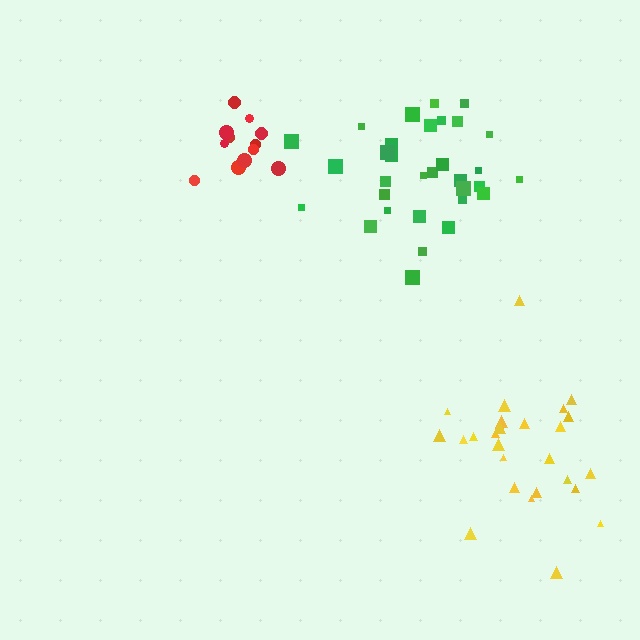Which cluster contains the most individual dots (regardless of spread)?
Green (32).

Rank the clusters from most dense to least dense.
red, yellow, green.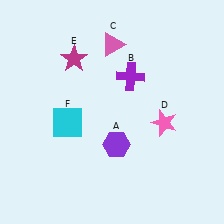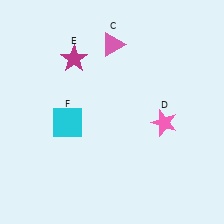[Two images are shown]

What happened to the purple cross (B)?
The purple cross (B) was removed in Image 2. It was in the top-right area of Image 1.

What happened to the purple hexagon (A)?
The purple hexagon (A) was removed in Image 2. It was in the bottom-right area of Image 1.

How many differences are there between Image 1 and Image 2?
There are 2 differences between the two images.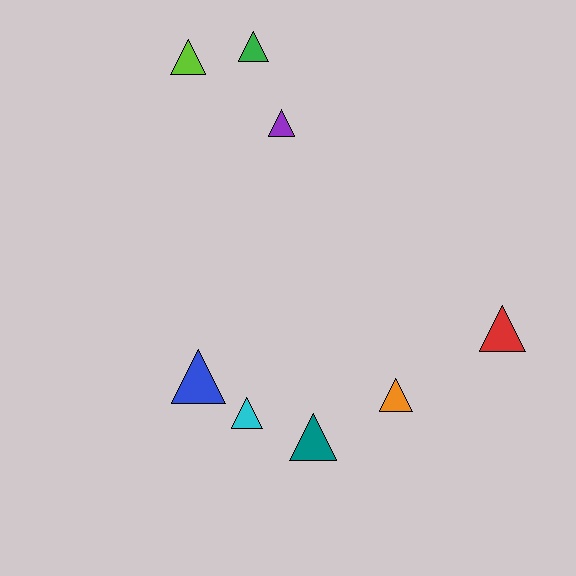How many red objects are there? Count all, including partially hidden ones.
There is 1 red object.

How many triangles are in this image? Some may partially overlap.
There are 8 triangles.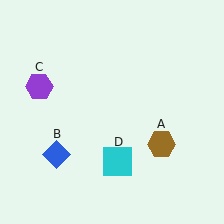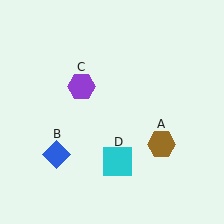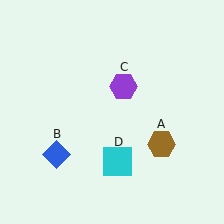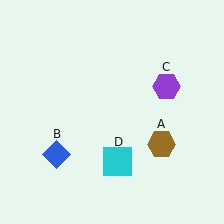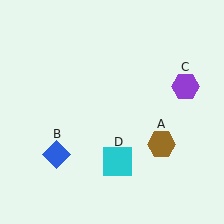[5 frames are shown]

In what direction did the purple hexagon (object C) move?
The purple hexagon (object C) moved right.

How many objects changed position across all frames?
1 object changed position: purple hexagon (object C).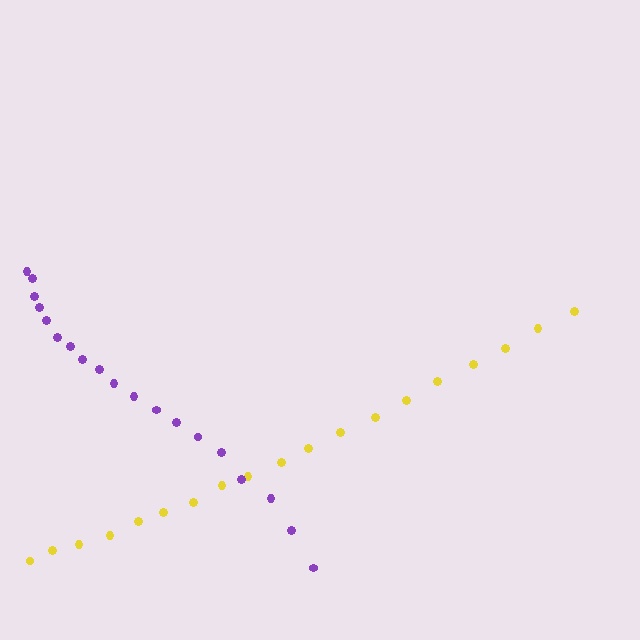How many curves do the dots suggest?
There are 2 distinct paths.